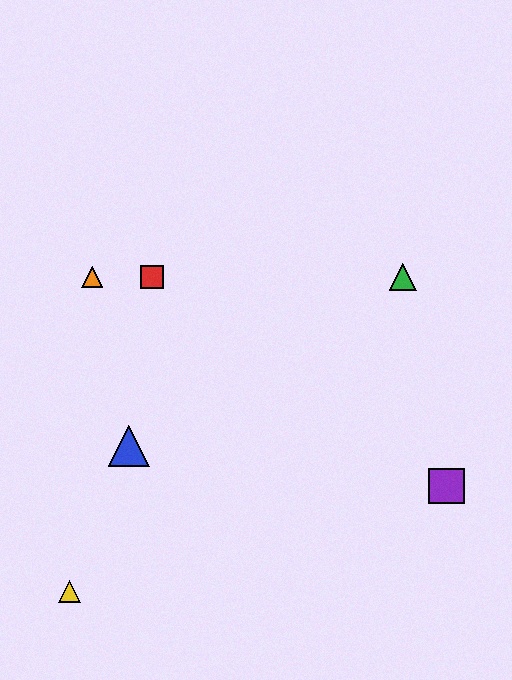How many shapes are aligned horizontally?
3 shapes (the red square, the green triangle, the orange triangle) are aligned horizontally.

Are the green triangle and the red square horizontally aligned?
Yes, both are at y≈277.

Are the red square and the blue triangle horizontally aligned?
No, the red square is at y≈277 and the blue triangle is at y≈446.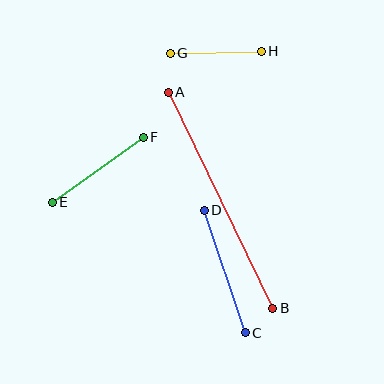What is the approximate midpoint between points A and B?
The midpoint is at approximately (221, 200) pixels.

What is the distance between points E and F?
The distance is approximately 112 pixels.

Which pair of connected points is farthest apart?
Points A and B are farthest apart.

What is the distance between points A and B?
The distance is approximately 240 pixels.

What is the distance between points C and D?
The distance is approximately 129 pixels.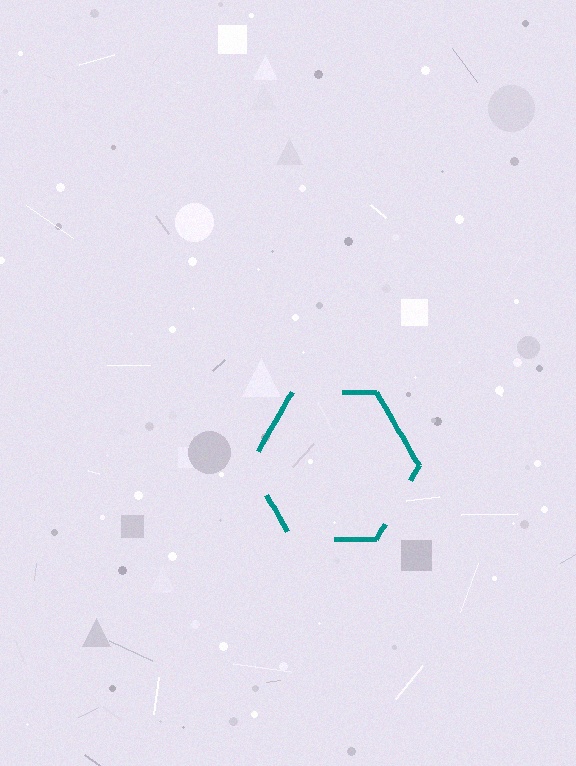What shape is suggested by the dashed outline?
The dashed outline suggests a hexagon.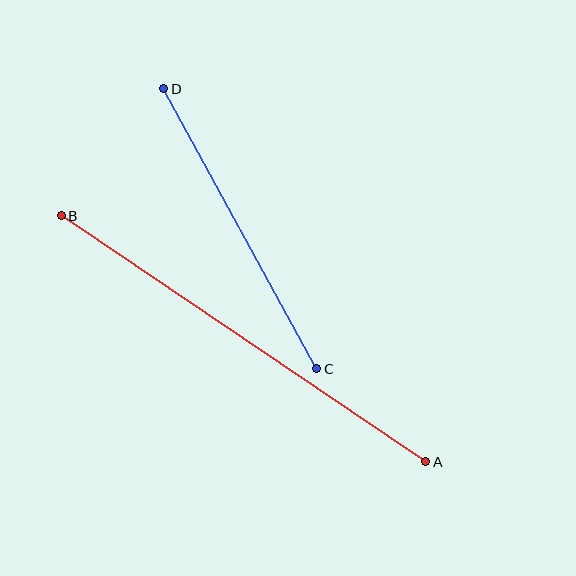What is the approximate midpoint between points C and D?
The midpoint is at approximately (240, 229) pixels.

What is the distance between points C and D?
The distance is approximately 319 pixels.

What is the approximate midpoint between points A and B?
The midpoint is at approximately (244, 339) pixels.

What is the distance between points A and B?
The distance is approximately 440 pixels.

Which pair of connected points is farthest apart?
Points A and B are farthest apart.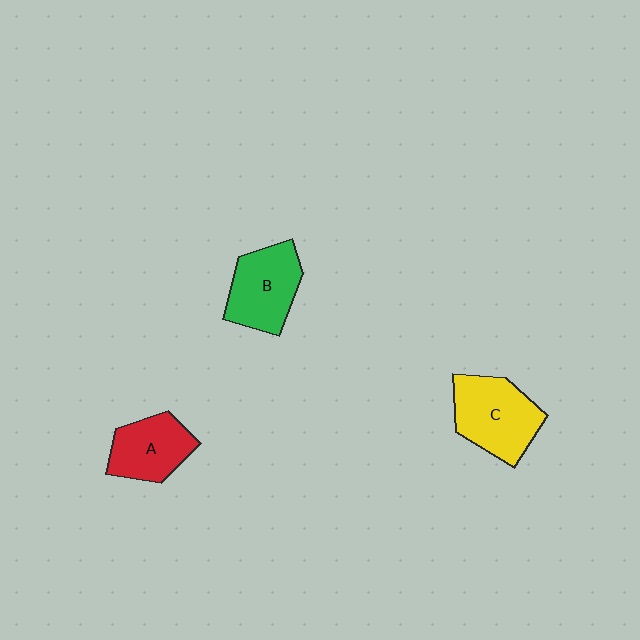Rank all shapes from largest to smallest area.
From largest to smallest: C (yellow), B (green), A (red).